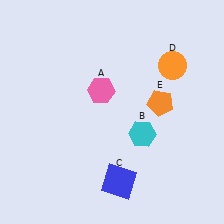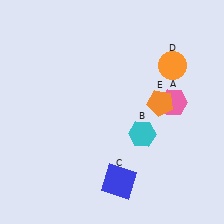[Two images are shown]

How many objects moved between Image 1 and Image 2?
1 object moved between the two images.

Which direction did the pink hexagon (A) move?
The pink hexagon (A) moved right.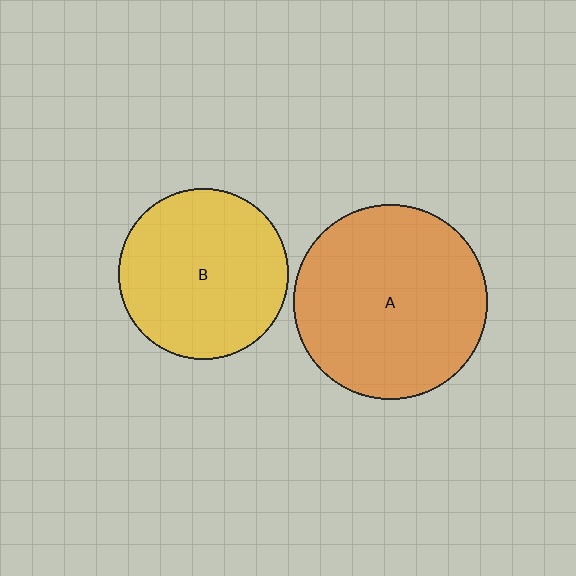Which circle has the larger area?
Circle A (orange).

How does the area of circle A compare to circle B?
Approximately 1.3 times.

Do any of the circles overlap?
No, none of the circles overlap.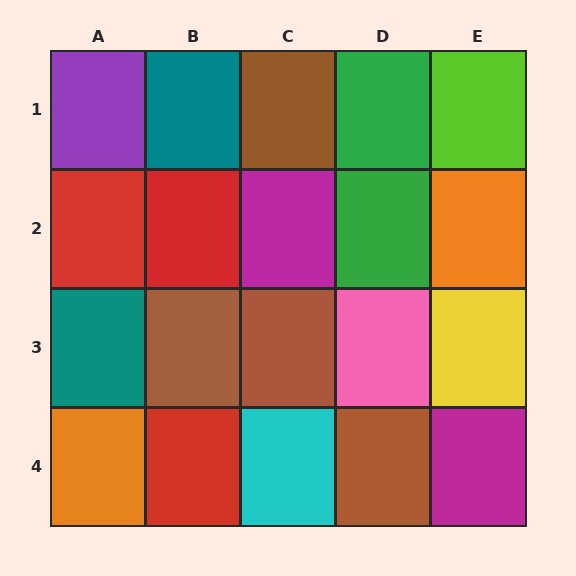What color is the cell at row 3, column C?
Brown.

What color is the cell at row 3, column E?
Yellow.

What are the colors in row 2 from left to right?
Red, red, magenta, green, orange.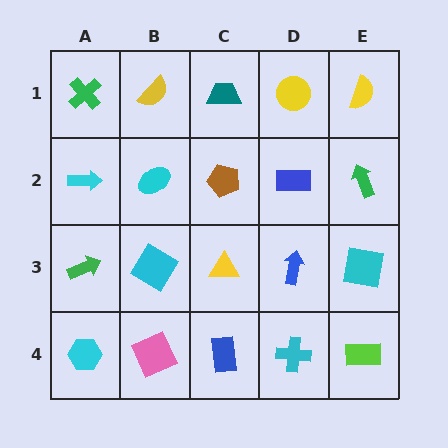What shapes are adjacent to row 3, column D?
A blue rectangle (row 2, column D), a cyan cross (row 4, column D), a yellow triangle (row 3, column C), a cyan square (row 3, column E).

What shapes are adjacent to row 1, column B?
A cyan ellipse (row 2, column B), a green cross (row 1, column A), a teal trapezoid (row 1, column C).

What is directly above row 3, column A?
A cyan arrow.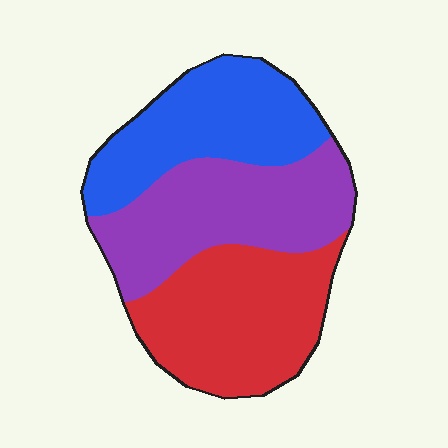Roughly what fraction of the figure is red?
Red covers around 35% of the figure.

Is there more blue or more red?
Red.